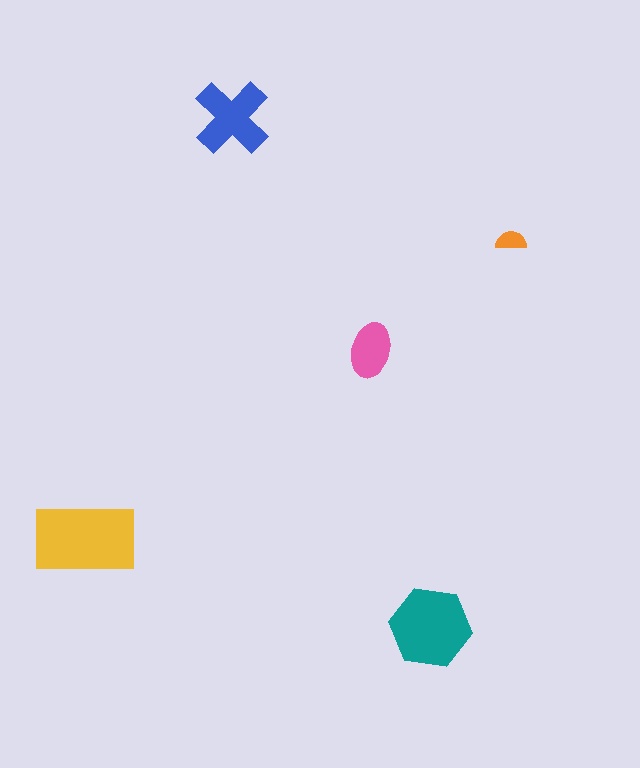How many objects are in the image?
There are 5 objects in the image.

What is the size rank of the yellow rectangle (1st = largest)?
1st.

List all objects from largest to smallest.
The yellow rectangle, the teal hexagon, the blue cross, the pink ellipse, the orange semicircle.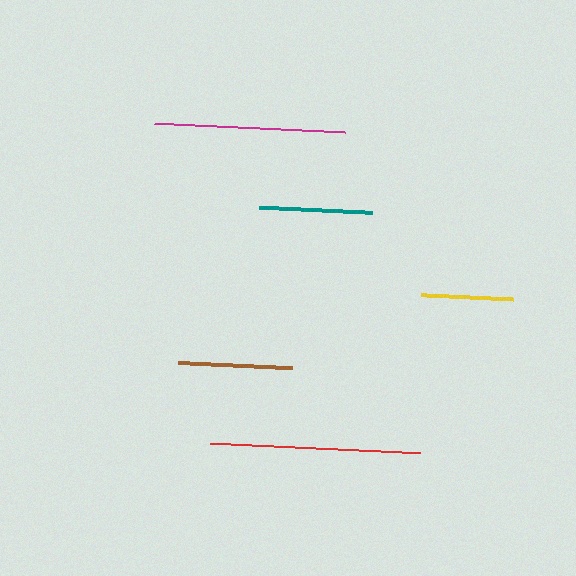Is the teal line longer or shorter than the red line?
The red line is longer than the teal line.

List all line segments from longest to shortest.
From longest to shortest: red, magenta, brown, teal, yellow.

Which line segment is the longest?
The red line is the longest at approximately 211 pixels.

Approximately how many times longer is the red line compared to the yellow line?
The red line is approximately 2.3 times the length of the yellow line.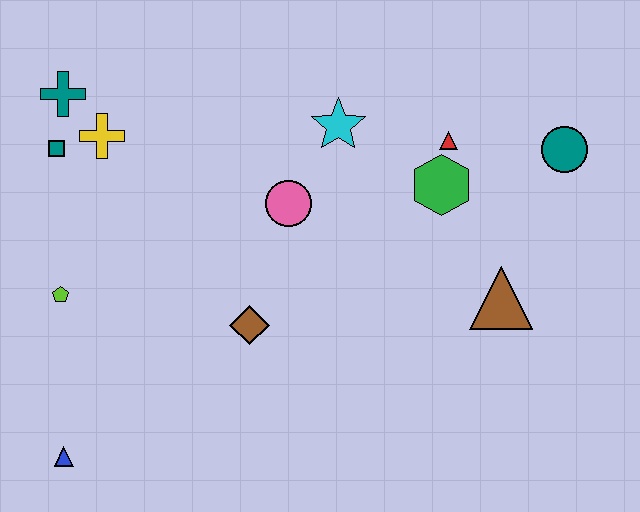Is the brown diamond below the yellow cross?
Yes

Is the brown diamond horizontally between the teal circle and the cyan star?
No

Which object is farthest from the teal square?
The teal circle is farthest from the teal square.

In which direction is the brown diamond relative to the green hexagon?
The brown diamond is to the left of the green hexagon.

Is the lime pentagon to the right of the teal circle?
No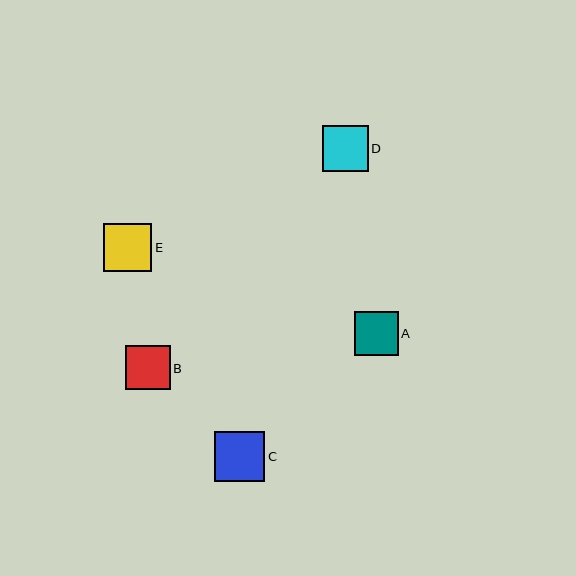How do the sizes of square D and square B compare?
Square D and square B are approximately the same size.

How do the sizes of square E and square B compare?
Square E and square B are approximately the same size.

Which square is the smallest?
Square A is the smallest with a size of approximately 44 pixels.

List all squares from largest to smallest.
From largest to smallest: C, E, D, B, A.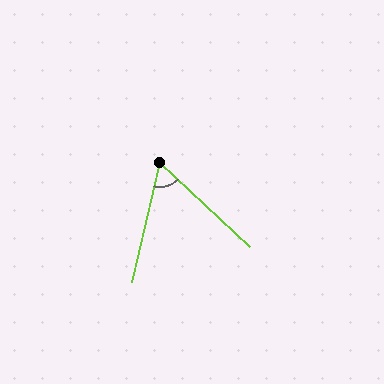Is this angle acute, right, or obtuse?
It is acute.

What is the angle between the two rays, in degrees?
Approximately 60 degrees.